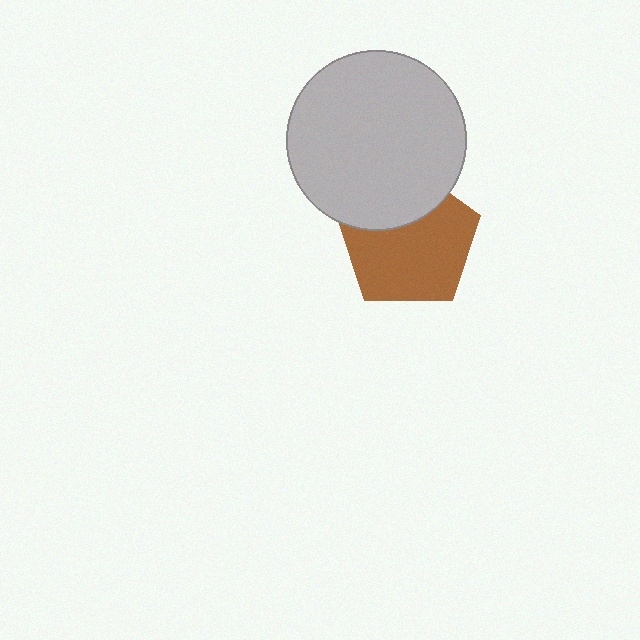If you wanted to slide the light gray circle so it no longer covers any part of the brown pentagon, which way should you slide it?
Slide it up — that is the most direct way to separate the two shapes.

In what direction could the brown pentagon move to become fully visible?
The brown pentagon could move down. That would shift it out from behind the light gray circle entirely.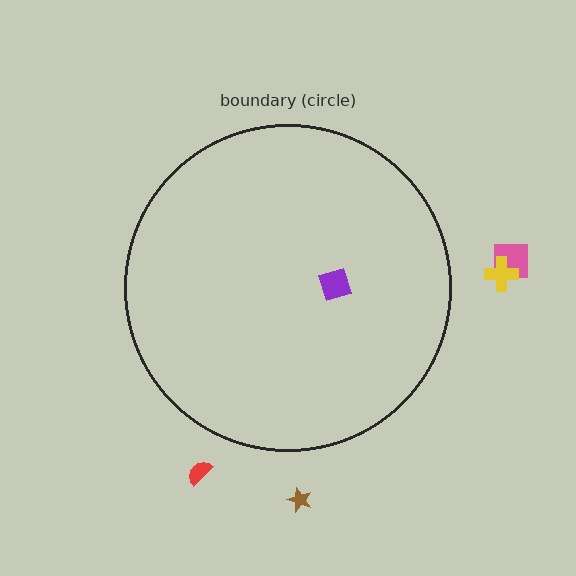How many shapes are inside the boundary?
1 inside, 4 outside.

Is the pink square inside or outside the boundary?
Outside.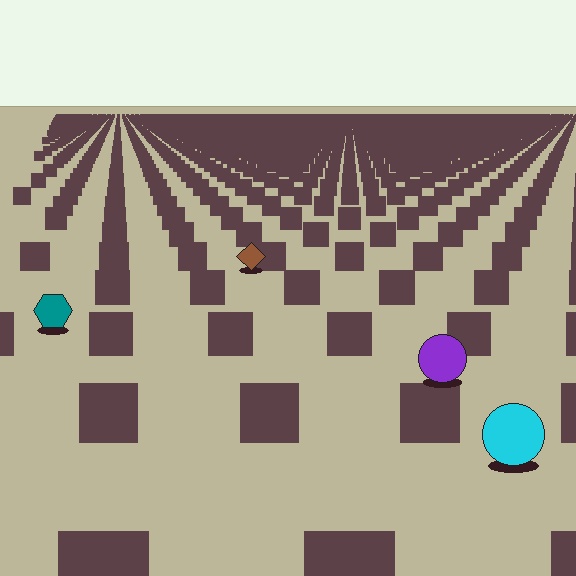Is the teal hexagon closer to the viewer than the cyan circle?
No. The cyan circle is closer — you can tell from the texture gradient: the ground texture is coarser near it.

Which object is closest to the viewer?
The cyan circle is closest. The texture marks near it are larger and more spread out.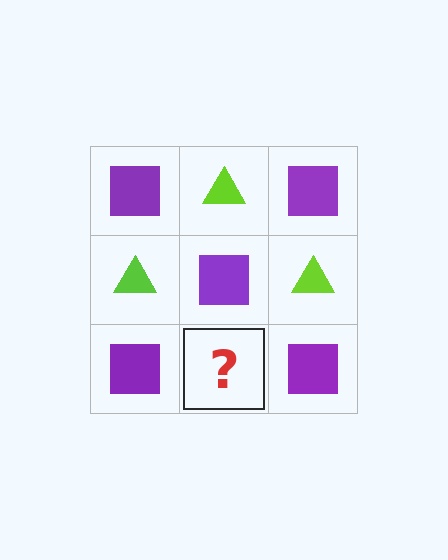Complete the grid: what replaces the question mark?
The question mark should be replaced with a lime triangle.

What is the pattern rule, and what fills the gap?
The rule is that it alternates purple square and lime triangle in a checkerboard pattern. The gap should be filled with a lime triangle.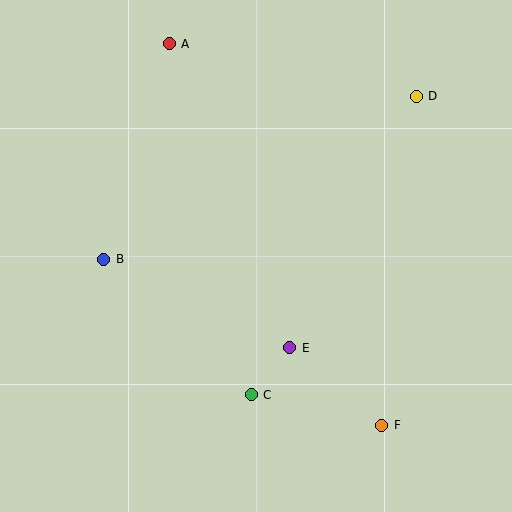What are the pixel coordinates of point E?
Point E is at (290, 348).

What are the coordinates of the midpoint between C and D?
The midpoint between C and D is at (334, 246).